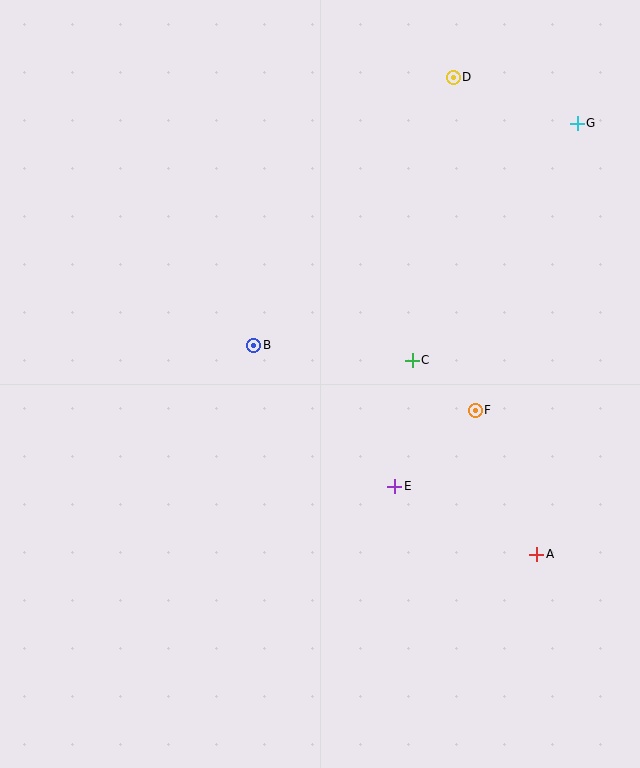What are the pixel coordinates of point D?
Point D is at (453, 77).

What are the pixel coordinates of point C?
Point C is at (412, 360).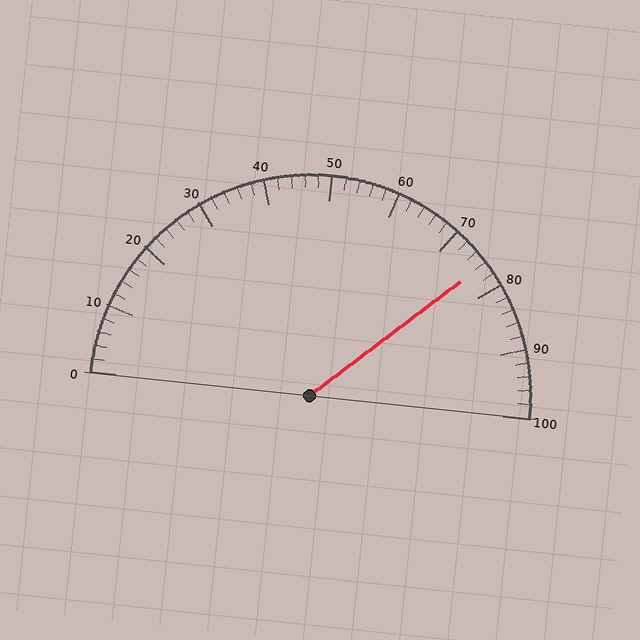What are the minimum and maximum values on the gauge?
The gauge ranges from 0 to 100.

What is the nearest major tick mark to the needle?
The nearest major tick mark is 80.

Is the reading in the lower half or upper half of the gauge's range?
The reading is in the upper half of the range (0 to 100).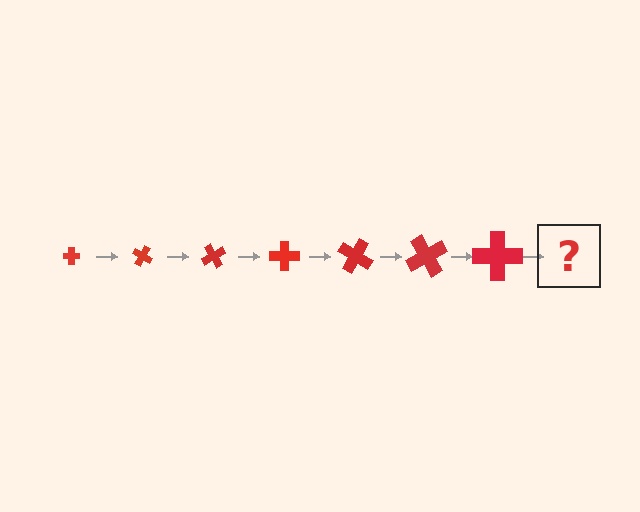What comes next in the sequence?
The next element should be a cross, larger than the previous one and rotated 210 degrees from the start.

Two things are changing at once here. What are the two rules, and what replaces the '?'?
The two rules are that the cross grows larger each step and it rotates 30 degrees each step. The '?' should be a cross, larger than the previous one and rotated 210 degrees from the start.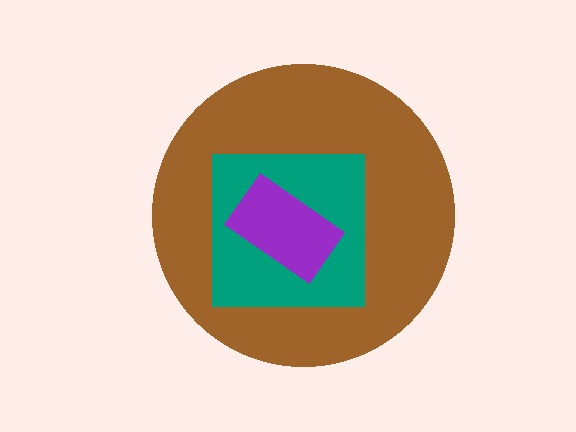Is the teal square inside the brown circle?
Yes.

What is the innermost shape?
The purple rectangle.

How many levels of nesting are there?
3.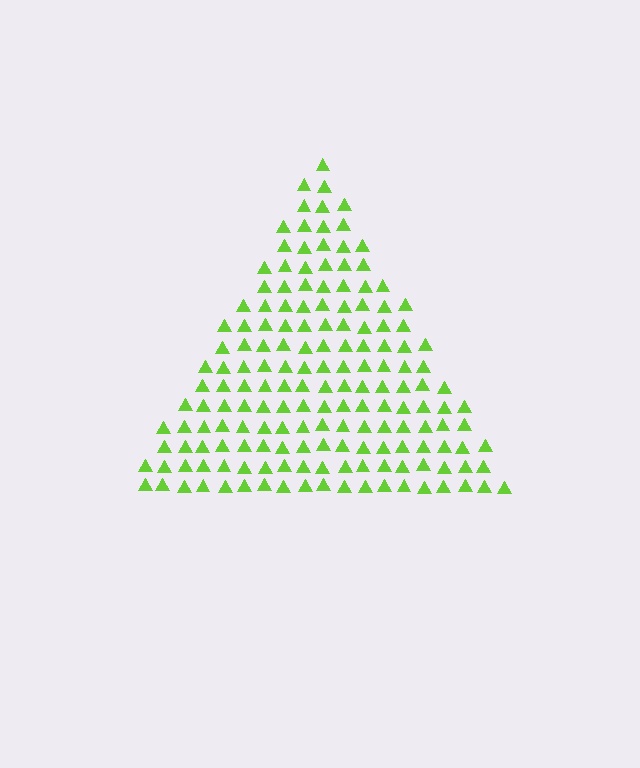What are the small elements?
The small elements are triangles.